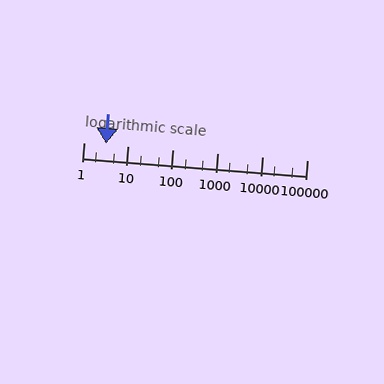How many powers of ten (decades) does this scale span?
The scale spans 5 decades, from 1 to 100000.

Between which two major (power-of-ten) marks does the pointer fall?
The pointer is between 1 and 10.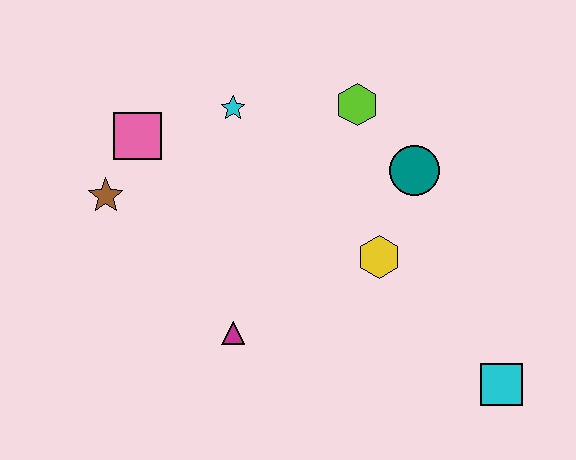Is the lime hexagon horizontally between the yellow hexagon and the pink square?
Yes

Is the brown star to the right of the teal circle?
No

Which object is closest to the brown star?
The pink square is closest to the brown star.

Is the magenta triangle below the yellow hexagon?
Yes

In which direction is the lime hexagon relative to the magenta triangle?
The lime hexagon is above the magenta triangle.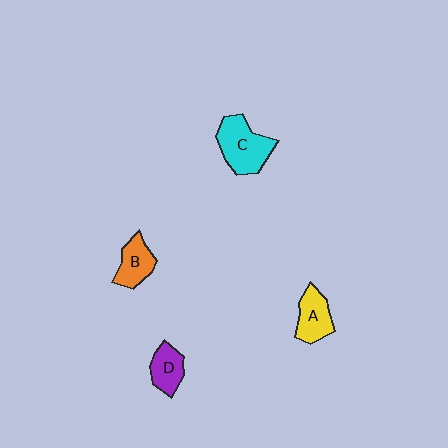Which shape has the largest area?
Shape C (cyan).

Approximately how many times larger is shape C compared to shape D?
Approximately 1.7 times.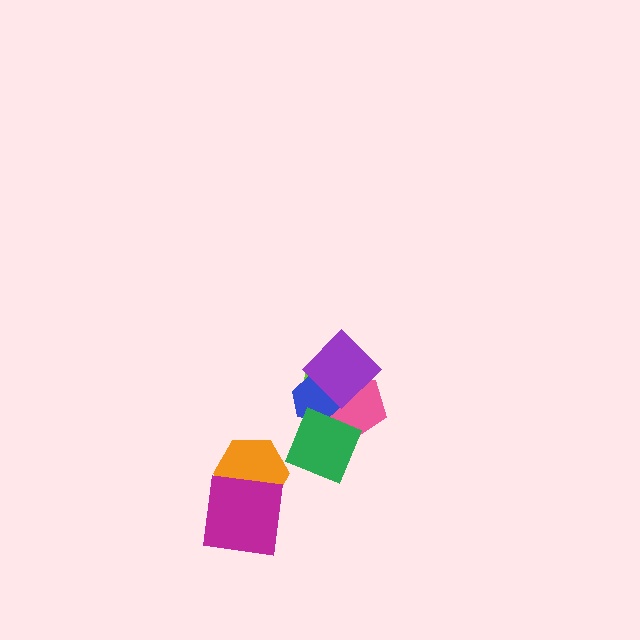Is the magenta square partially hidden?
No, no other shape covers it.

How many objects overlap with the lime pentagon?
4 objects overlap with the lime pentagon.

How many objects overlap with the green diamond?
3 objects overlap with the green diamond.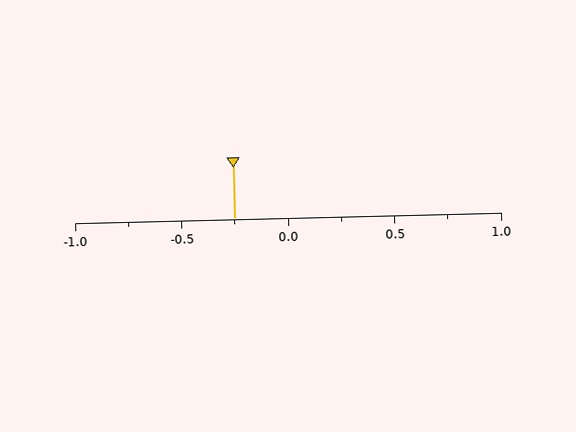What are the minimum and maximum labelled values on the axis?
The axis runs from -1.0 to 1.0.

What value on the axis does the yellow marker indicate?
The marker indicates approximately -0.25.